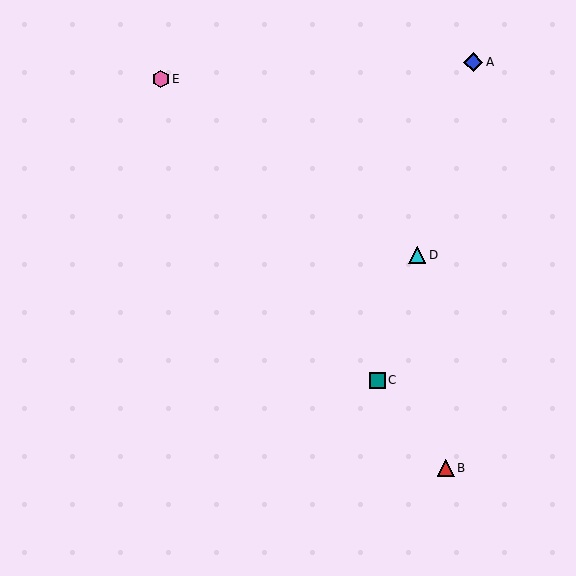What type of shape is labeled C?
Shape C is a teal square.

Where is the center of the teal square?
The center of the teal square is at (377, 380).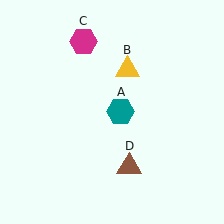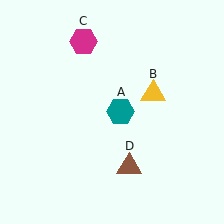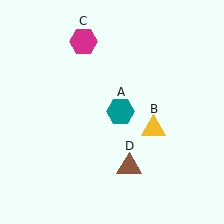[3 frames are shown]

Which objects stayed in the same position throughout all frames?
Teal hexagon (object A) and magenta hexagon (object C) and brown triangle (object D) remained stationary.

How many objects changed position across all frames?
1 object changed position: yellow triangle (object B).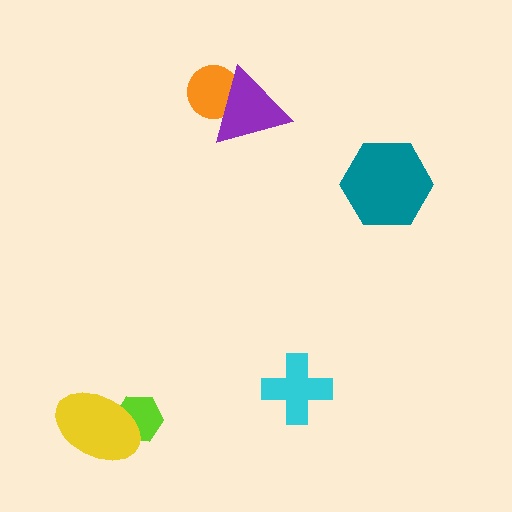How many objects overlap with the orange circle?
1 object overlaps with the orange circle.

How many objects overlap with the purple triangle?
1 object overlaps with the purple triangle.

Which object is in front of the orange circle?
The purple triangle is in front of the orange circle.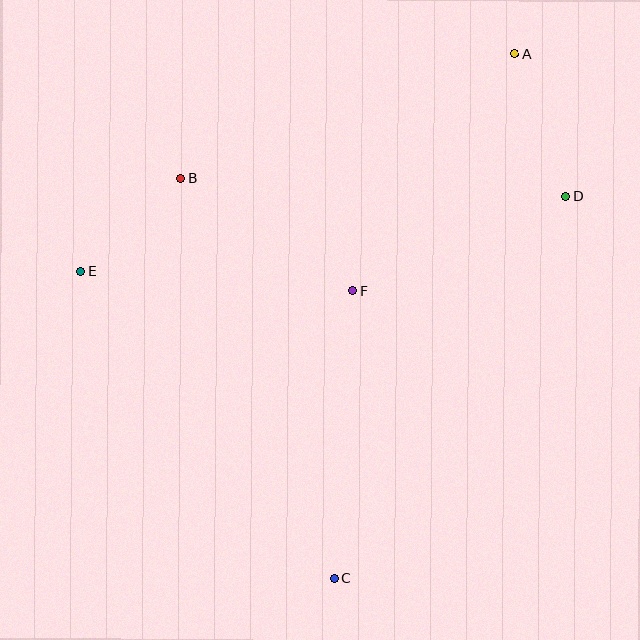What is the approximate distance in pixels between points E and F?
The distance between E and F is approximately 273 pixels.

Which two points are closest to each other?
Points B and E are closest to each other.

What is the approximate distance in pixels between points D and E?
The distance between D and E is approximately 491 pixels.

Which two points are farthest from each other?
Points A and C are farthest from each other.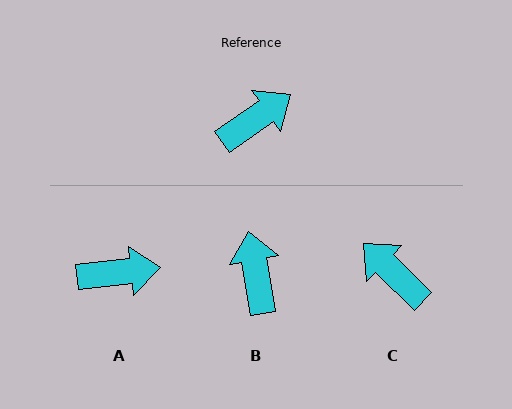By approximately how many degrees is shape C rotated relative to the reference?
Approximately 100 degrees counter-clockwise.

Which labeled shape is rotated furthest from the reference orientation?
C, about 100 degrees away.